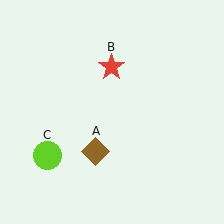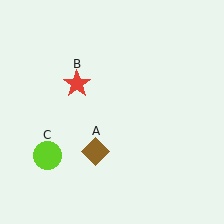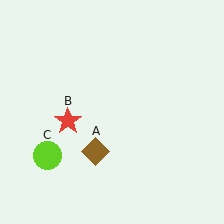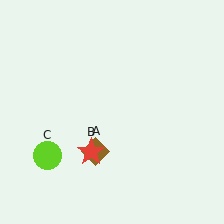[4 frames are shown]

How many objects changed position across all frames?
1 object changed position: red star (object B).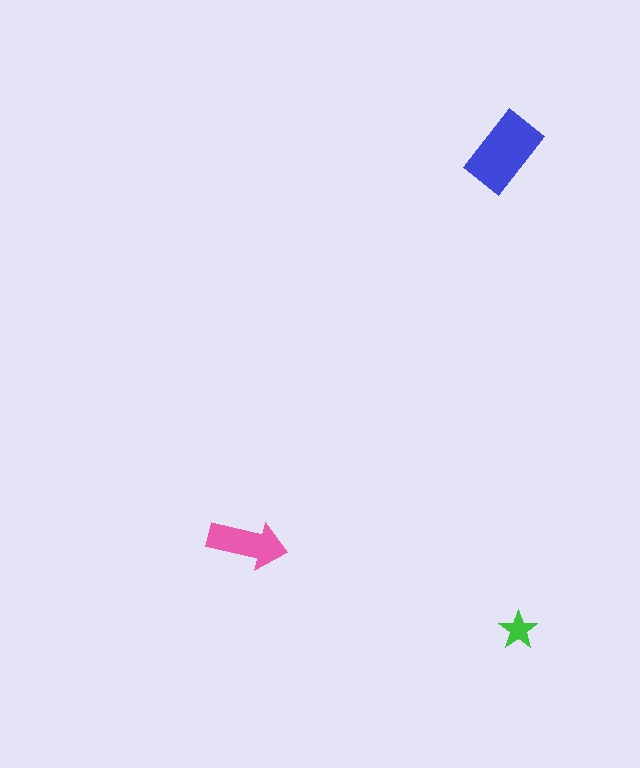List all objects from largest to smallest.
The blue rectangle, the pink arrow, the green star.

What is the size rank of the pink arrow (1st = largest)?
2nd.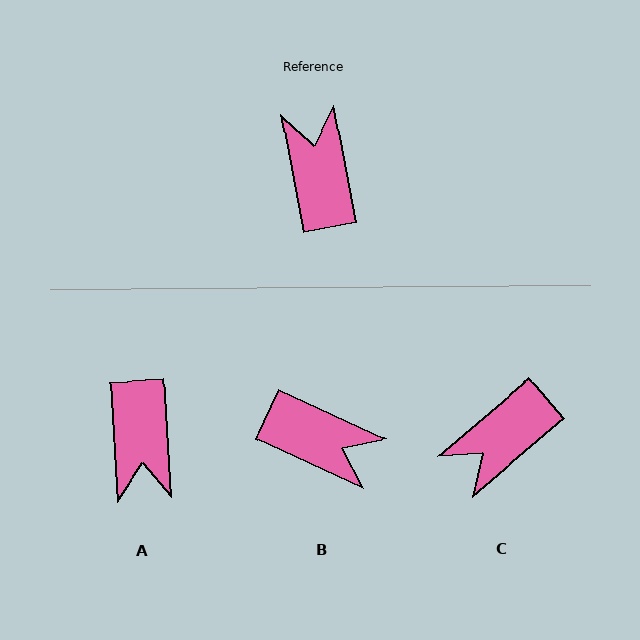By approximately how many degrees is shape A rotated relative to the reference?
Approximately 173 degrees counter-clockwise.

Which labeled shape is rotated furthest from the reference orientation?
A, about 173 degrees away.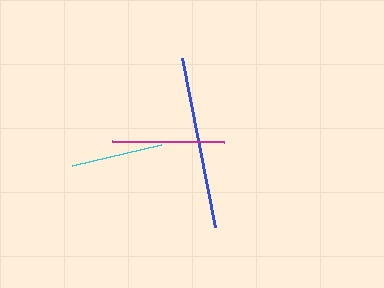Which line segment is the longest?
The blue line is the longest at approximately 172 pixels.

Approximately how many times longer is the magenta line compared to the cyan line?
The magenta line is approximately 1.2 times the length of the cyan line.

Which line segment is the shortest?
The cyan line is the shortest at approximately 91 pixels.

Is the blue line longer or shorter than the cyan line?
The blue line is longer than the cyan line.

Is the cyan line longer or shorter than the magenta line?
The magenta line is longer than the cyan line.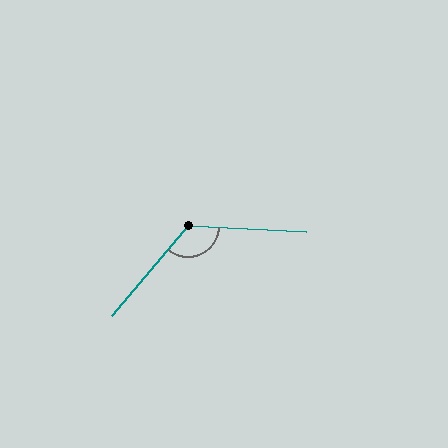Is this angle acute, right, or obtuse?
It is obtuse.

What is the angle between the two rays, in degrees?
Approximately 127 degrees.